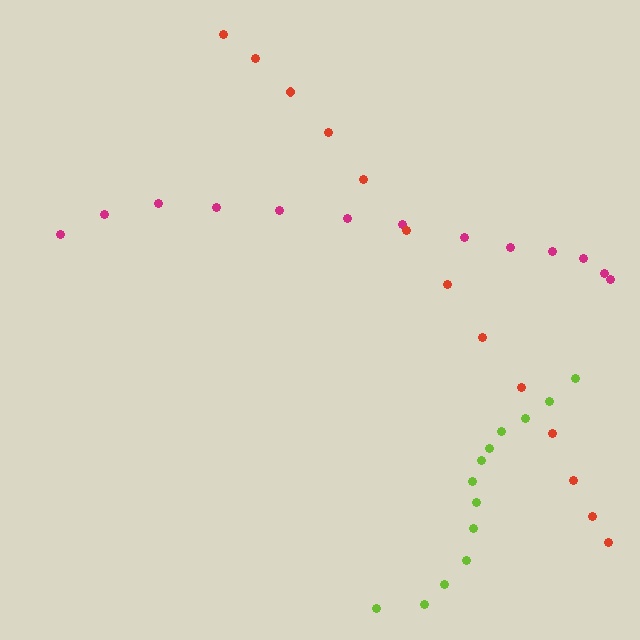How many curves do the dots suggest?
There are 3 distinct paths.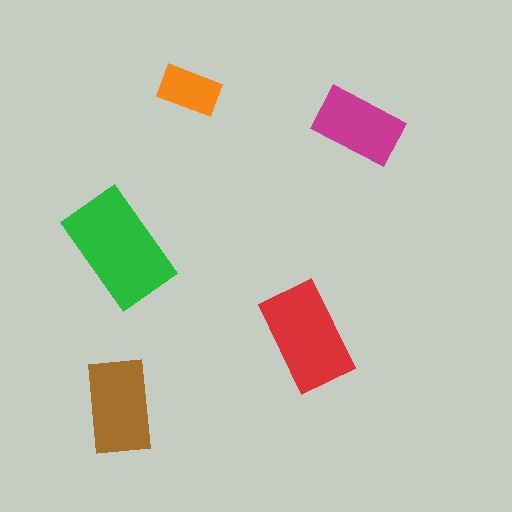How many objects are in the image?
There are 5 objects in the image.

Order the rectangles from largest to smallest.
the green one, the red one, the brown one, the magenta one, the orange one.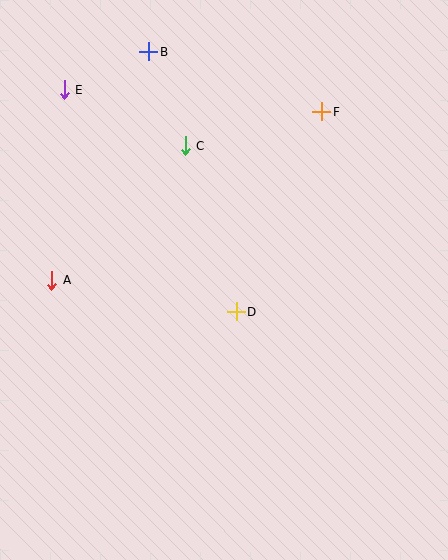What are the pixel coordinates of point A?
Point A is at (52, 280).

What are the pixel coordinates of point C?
Point C is at (185, 146).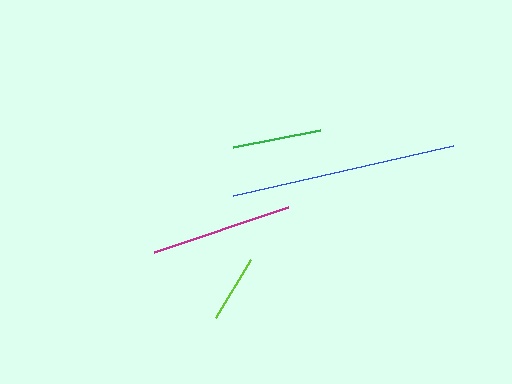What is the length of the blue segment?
The blue segment is approximately 226 pixels long.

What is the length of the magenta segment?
The magenta segment is approximately 142 pixels long.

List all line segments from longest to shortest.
From longest to shortest: blue, magenta, green, lime.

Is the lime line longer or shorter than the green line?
The green line is longer than the lime line.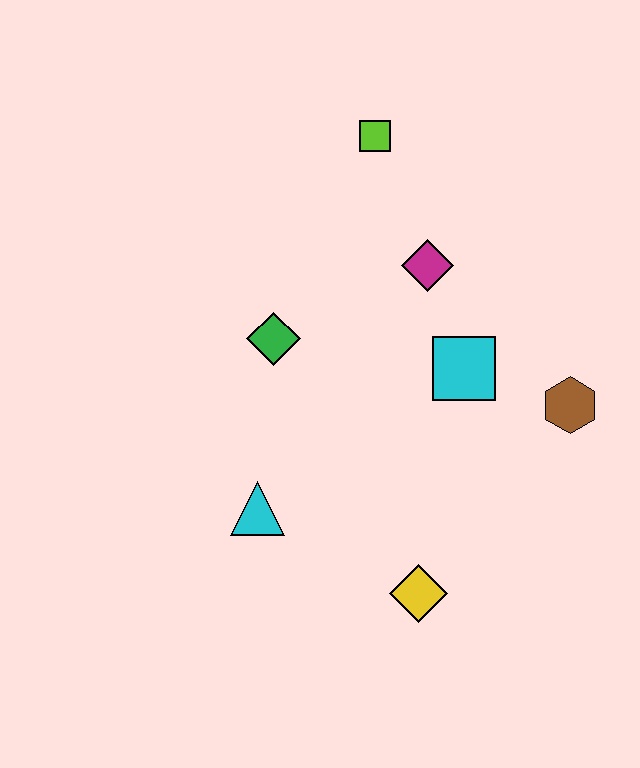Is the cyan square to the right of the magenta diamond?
Yes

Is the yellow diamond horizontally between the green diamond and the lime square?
No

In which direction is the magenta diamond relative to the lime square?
The magenta diamond is below the lime square.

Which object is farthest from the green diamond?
The brown hexagon is farthest from the green diamond.